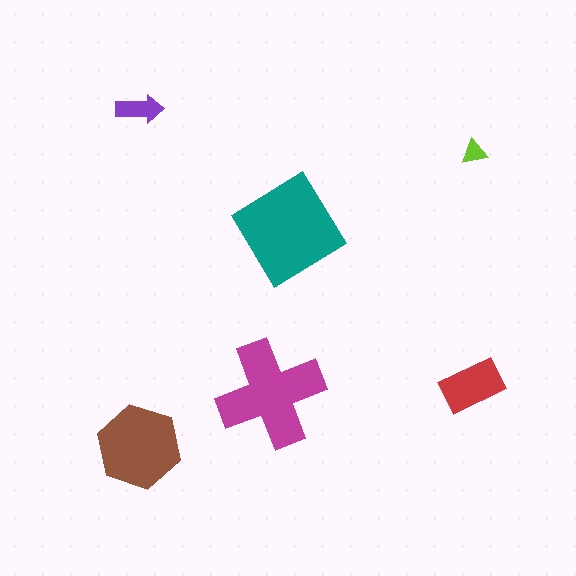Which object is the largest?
The teal diamond.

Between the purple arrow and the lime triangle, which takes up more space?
The purple arrow.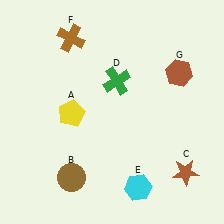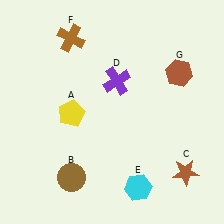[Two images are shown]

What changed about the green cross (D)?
In Image 1, D is green. In Image 2, it changed to purple.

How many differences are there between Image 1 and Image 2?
There is 1 difference between the two images.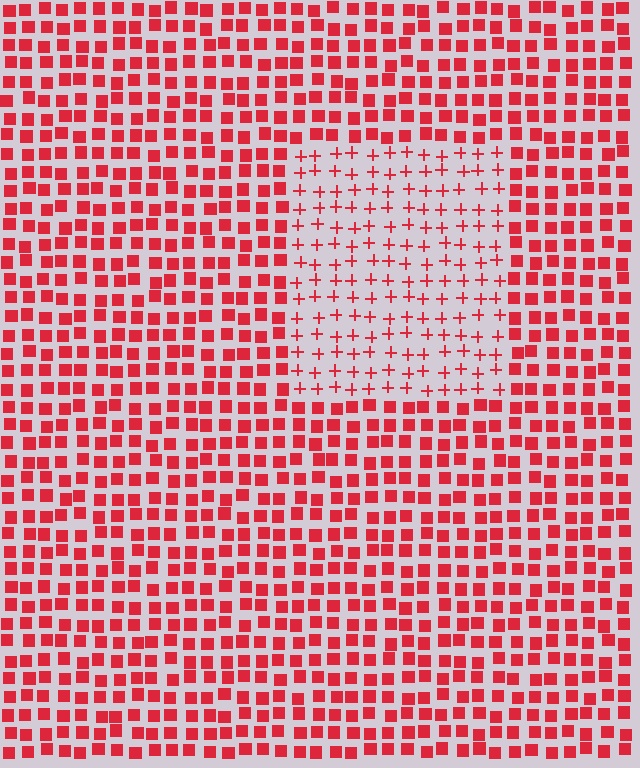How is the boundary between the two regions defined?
The boundary is defined by a change in element shape: plus signs inside vs. squares outside. All elements share the same color and spacing.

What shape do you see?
I see a rectangle.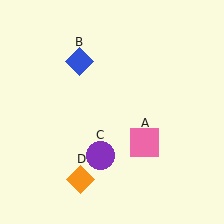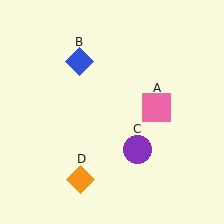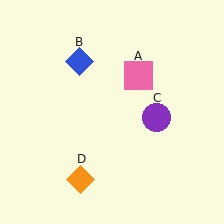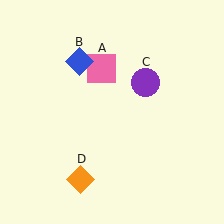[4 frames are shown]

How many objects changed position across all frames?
2 objects changed position: pink square (object A), purple circle (object C).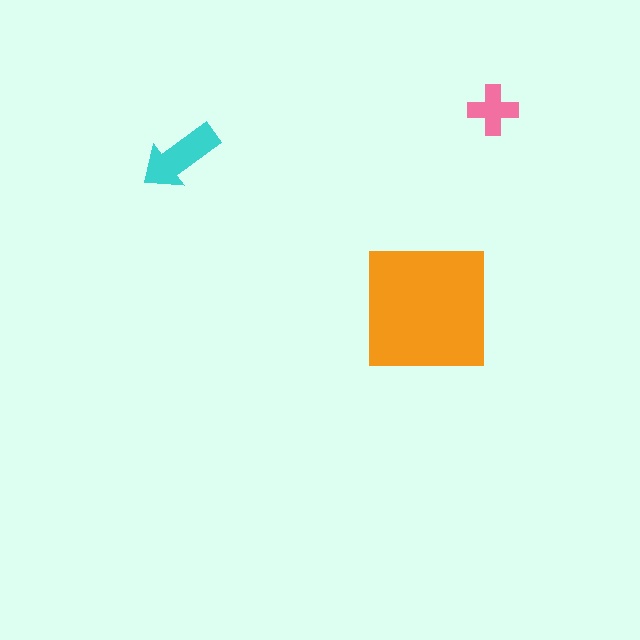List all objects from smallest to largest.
The pink cross, the cyan arrow, the orange square.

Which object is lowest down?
The orange square is bottommost.